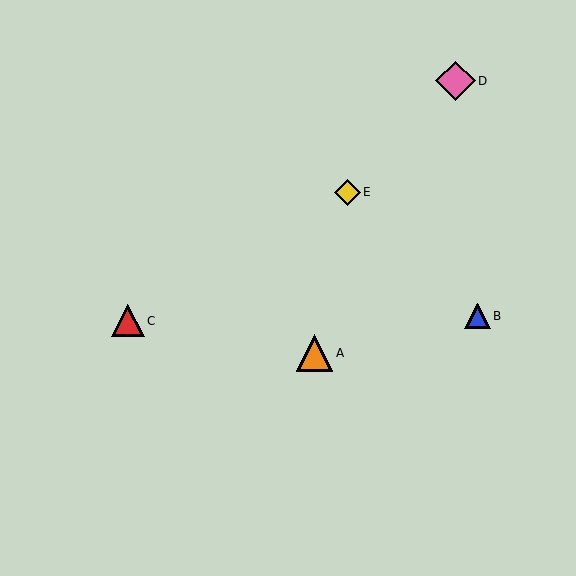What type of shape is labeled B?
Shape B is a blue triangle.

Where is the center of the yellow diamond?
The center of the yellow diamond is at (347, 192).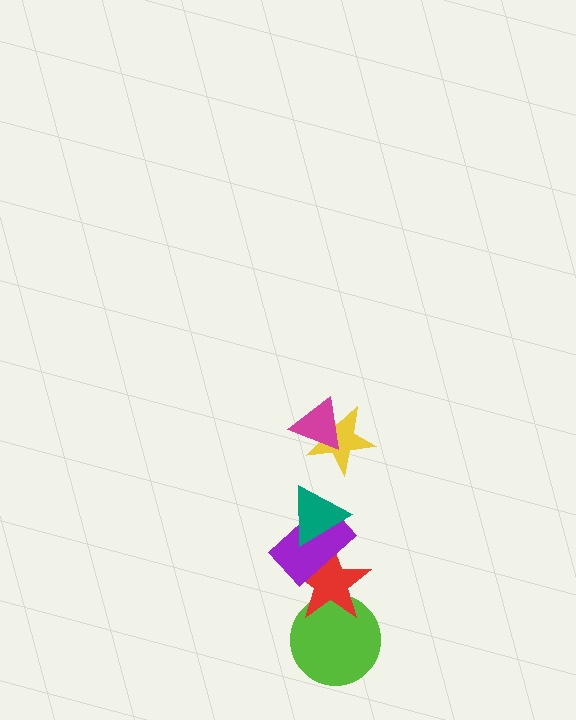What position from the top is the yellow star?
The yellow star is 2nd from the top.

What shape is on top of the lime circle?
The red star is on top of the lime circle.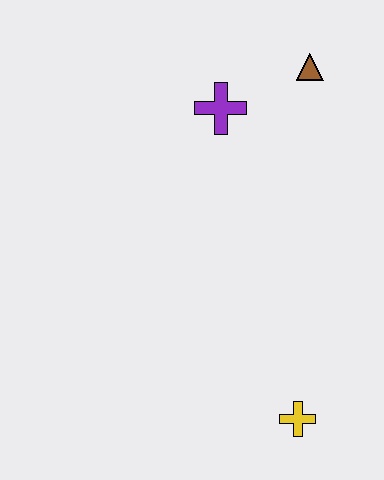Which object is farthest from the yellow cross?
The brown triangle is farthest from the yellow cross.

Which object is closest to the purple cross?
The brown triangle is closest to the purple cross.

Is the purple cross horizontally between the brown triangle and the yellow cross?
No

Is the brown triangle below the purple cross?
No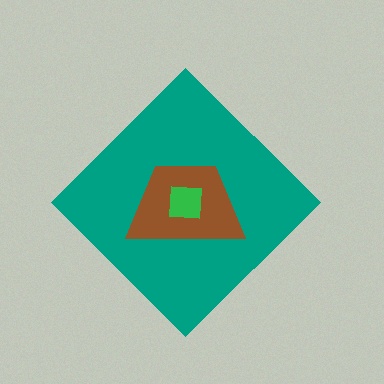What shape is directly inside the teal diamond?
The brown trapezoid.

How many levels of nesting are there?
3.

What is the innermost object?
The green square.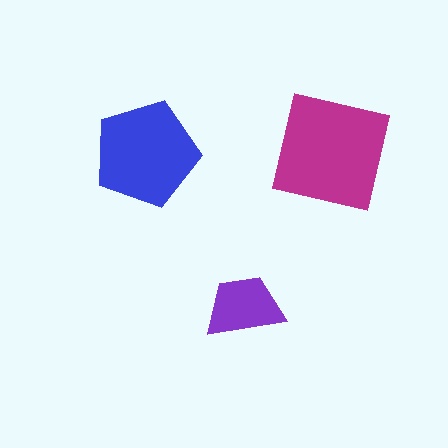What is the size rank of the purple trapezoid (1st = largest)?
3rd.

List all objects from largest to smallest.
The magenta square, the blue pentagon, the purple trapezoid.